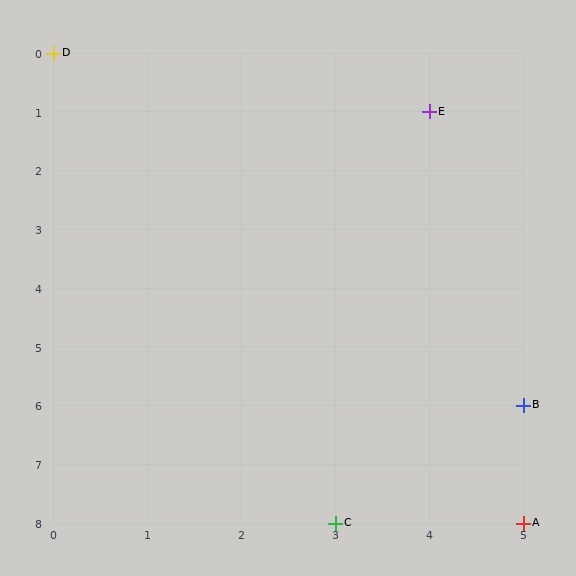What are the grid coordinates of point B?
Point B is at grid coordinates (5, 6).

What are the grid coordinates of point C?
Point C is at grid coordinates (3, 8).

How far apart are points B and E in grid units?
Points B and E are 1 column and 5 rows apart (about 5.1 grid units diagonally).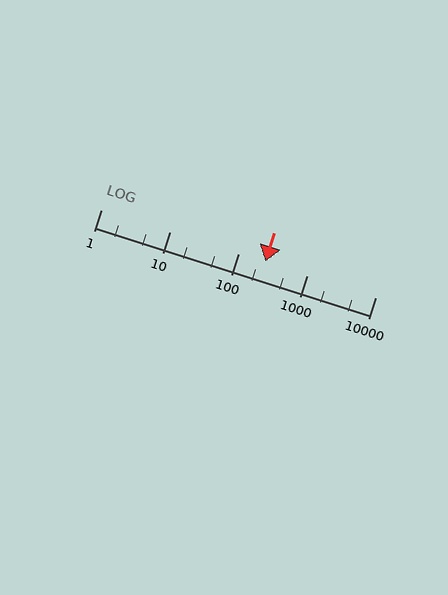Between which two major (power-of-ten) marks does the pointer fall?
The pointer is between 100 and 1000.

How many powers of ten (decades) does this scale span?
The scale spans 4 decades, from 1 to 10000.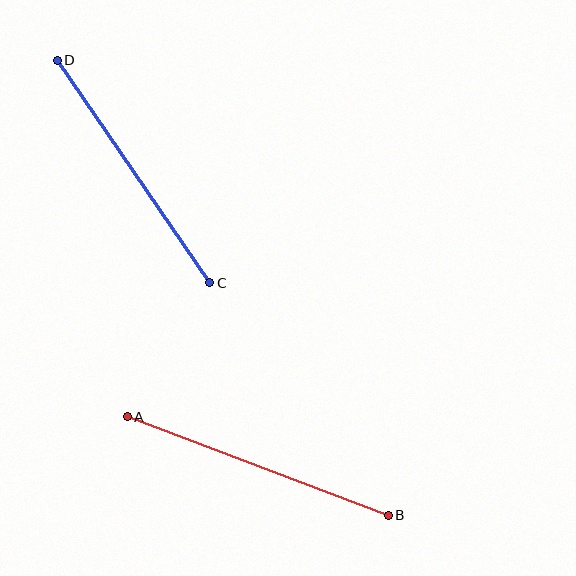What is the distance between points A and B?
The distance is approximately 279 pixels.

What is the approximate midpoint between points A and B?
The midpoint is at approximately (258, 466) pixels.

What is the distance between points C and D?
The distance is approximately 270 pixels.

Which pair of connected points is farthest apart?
Points A and B are farthest apart.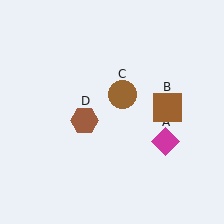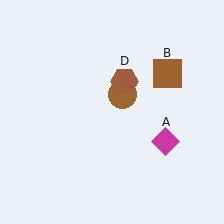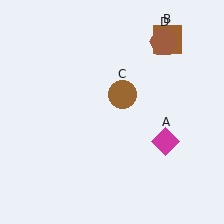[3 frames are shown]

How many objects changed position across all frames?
2 objects changed position: brown square (object B), brown hexagon (object D).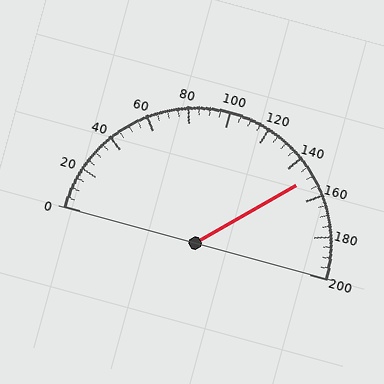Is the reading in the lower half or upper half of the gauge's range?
The reading is in the upper half of the range (0 to 200).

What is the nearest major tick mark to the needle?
The nearest major tick mark is 160.